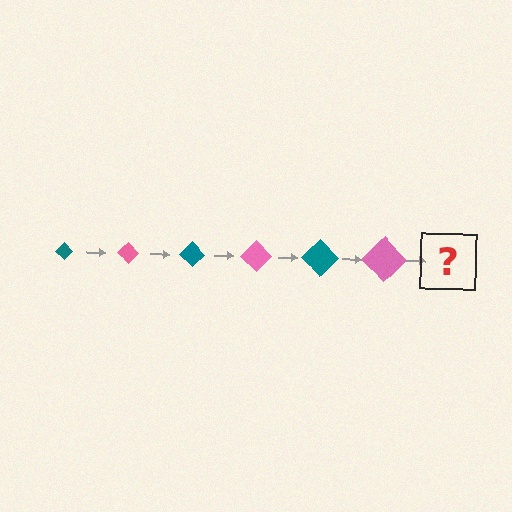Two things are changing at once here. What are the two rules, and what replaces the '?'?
The two rules are that the diamond grows larger each step and the color cycles through teal and pink. The '?' should be a teal diamond, larger than the previous one.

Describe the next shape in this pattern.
It should be a teal diamond, larger than the previous one.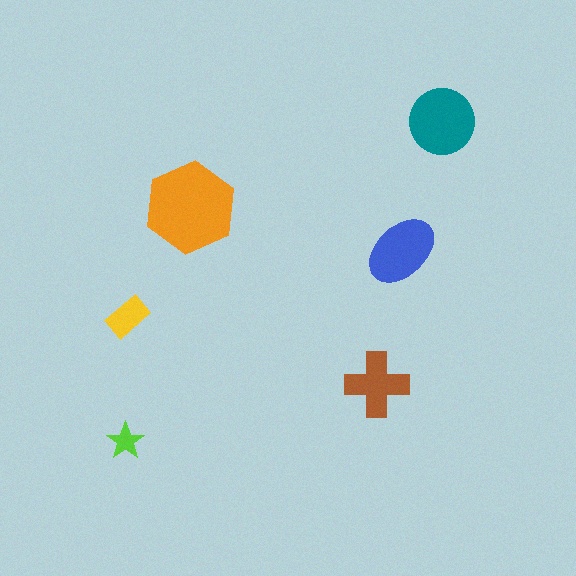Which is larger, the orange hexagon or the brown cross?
The orange hexagon.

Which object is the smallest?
The lime star.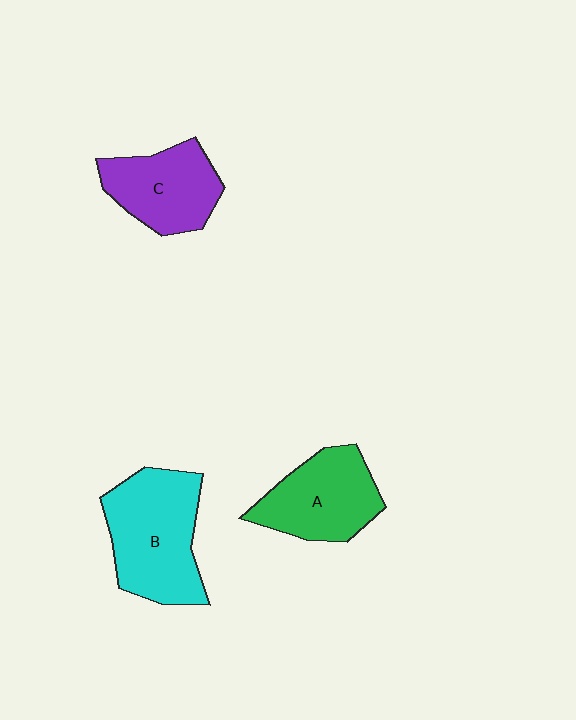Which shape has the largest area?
Shape B (cyan).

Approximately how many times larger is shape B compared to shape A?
Approximately 1.3 times.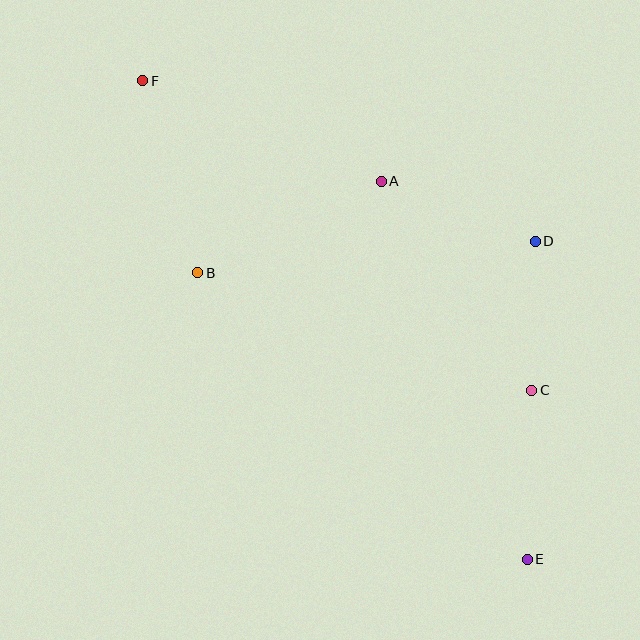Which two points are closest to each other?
Points C and D are closest to each other.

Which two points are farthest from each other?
Points E and F are farthest from each other.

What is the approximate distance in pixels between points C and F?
The distance between C and F is approximately 497 pixels.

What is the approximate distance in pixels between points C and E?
The distance between C and E is approximately 169 pixels.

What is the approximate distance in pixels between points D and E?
The distance between D and E is approximately 318 pixels.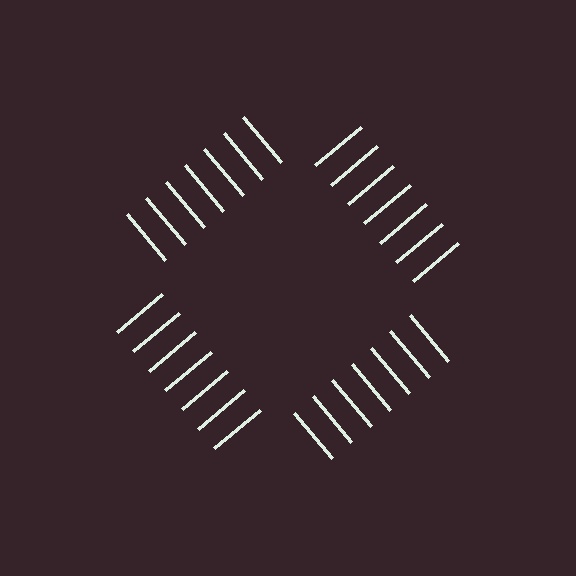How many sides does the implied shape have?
4 sides — the line-ends trace a square.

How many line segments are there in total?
28 — 7 along each of the 4 edges.